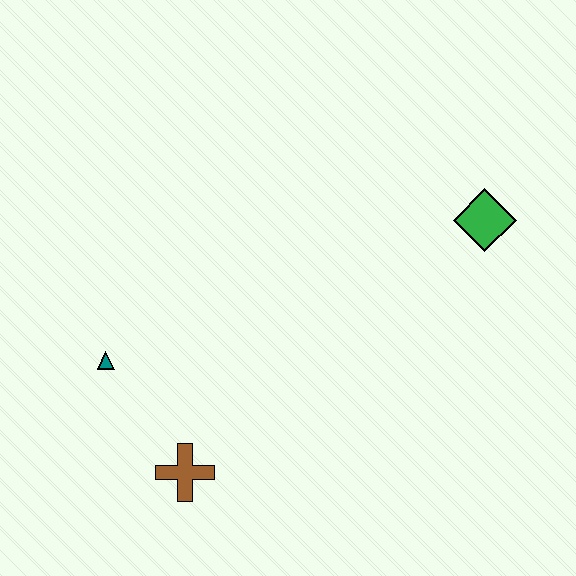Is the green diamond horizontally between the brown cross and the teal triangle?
No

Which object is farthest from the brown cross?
The green diamond is farthest from the brown cross.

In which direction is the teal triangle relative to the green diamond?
The teal triangle is to the left of the green diamond.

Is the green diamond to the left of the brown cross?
No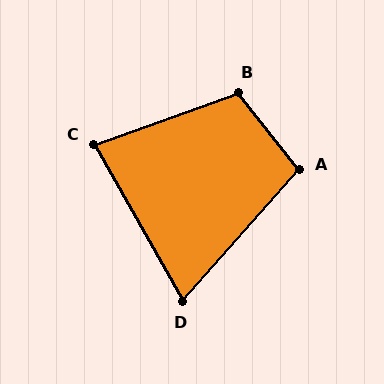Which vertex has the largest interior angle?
B, at approximately 109 degrees.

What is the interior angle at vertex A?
Approximately 100 degrees (obtuse).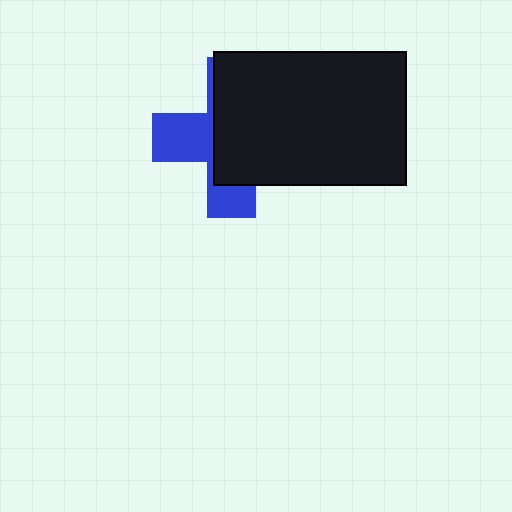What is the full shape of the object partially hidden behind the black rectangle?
The partially hidden object is a blue cross.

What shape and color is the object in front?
The object in front is a black rectangle.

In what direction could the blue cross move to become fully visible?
The blue cross could move left. That would shift it out from behind the black rectangle entirely.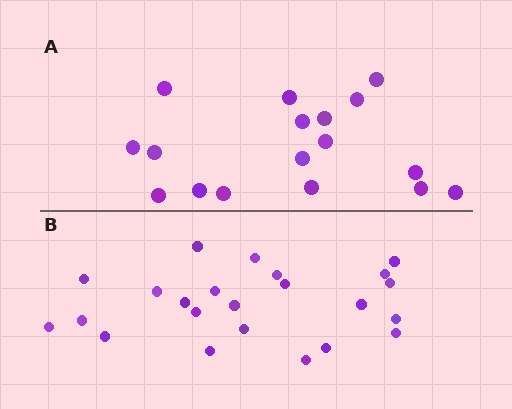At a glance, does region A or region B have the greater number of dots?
Region B (the bottom region) has more dots.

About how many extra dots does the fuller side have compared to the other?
Region B has about 6 more dots than region A.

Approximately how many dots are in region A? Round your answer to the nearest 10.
About 20 dots. (The exact count is 17, which rounds to 20.)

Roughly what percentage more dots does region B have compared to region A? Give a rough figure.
About 35% more.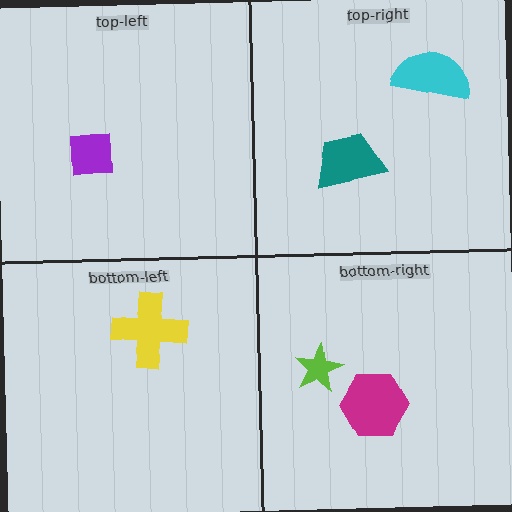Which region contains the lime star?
The bottom-right region.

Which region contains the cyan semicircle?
The top-right region.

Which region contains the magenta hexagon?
The bottom-right region.